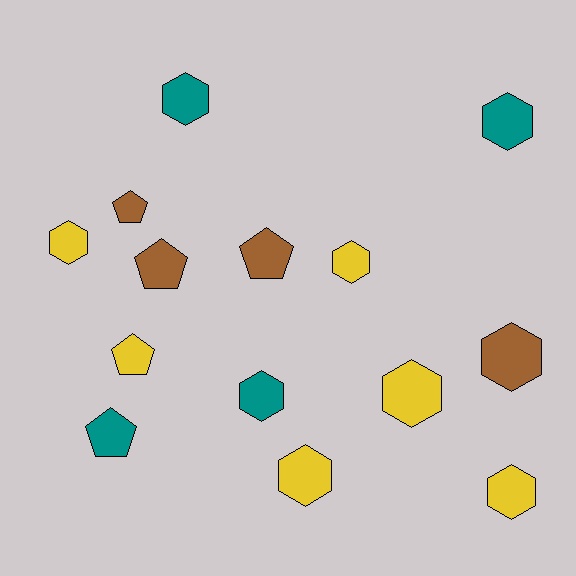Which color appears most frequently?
Yellow, with 6 objects.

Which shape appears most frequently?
Hexagon, with 9 objects.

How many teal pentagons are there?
There is 1 teal pentagon.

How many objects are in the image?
There are 14 objects.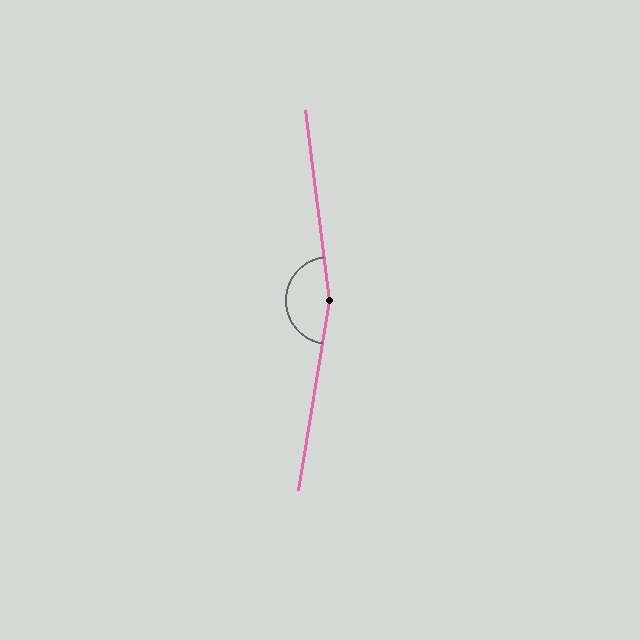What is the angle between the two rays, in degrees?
Approximately 163 degrees.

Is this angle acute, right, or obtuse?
It is obtuse.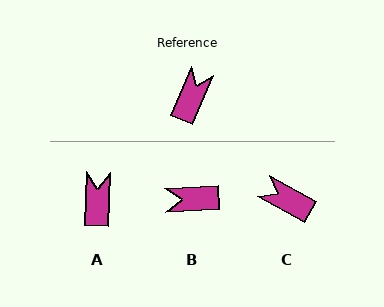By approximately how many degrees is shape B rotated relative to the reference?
Approximately 116 degrees counter-clockwise.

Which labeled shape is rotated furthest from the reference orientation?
B, about 116 degrees away.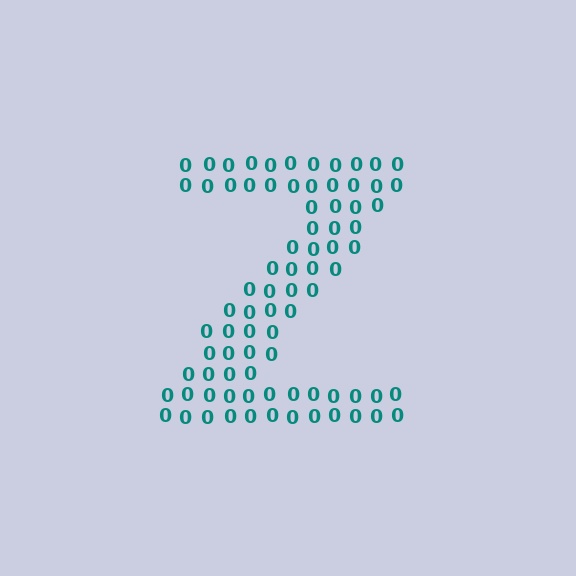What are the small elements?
The small elements are digit 0's.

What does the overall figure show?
The overall figure shows the letter Z.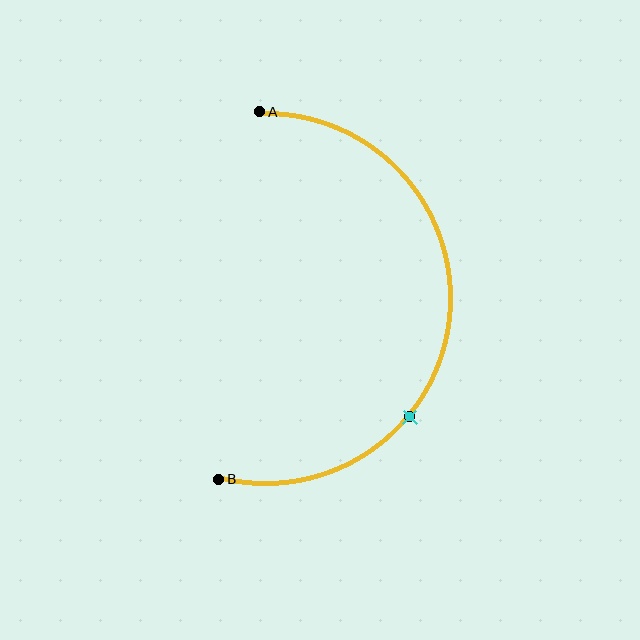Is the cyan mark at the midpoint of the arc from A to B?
No. The cyan mark lies on the arc but is closer to endpoint B. The arc midpoint would be at the point on the curve equidistant along the arc from both A and B.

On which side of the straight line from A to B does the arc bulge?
The arc bulges to the right of the straight line connecting A and B.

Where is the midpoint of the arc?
The arc midpoint is the point on the curve farthest from the straight line joining A and B. It sits to the right of that line.